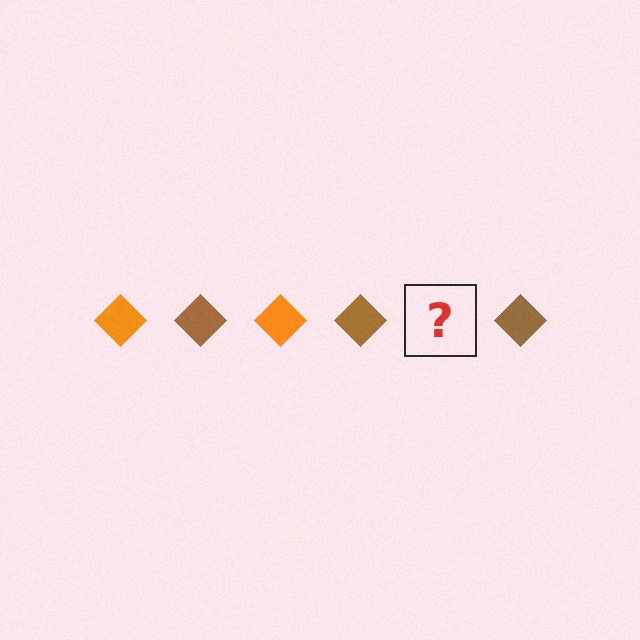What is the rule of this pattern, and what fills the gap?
The rule is that the pattern cycles through orange, brown diamonds. The gap should be filled with an orange diamond.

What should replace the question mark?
The question mark should be replaced with an orange diamond.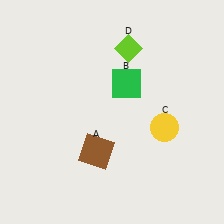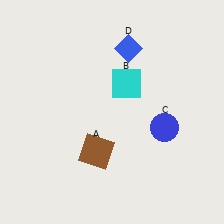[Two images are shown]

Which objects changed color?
B changed from green to cyan. C changed from yellow to blue. D changed from lime to blue.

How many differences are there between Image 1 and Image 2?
There are 3 differences between the two images.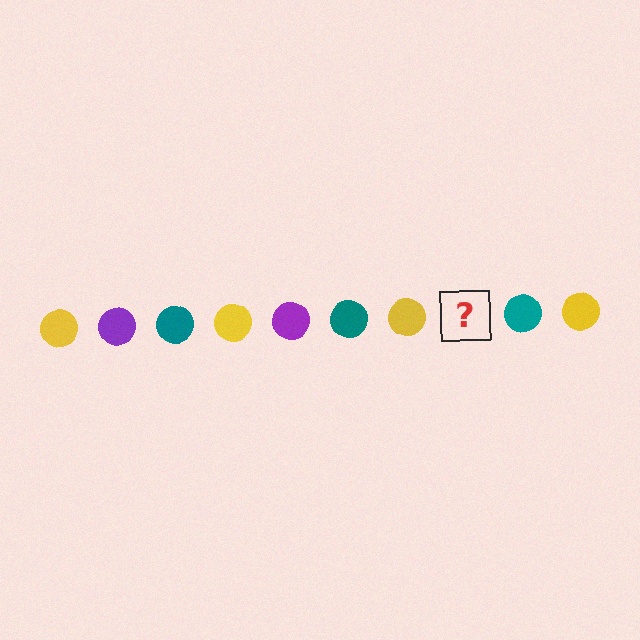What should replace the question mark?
The question mark should be replaced with a purple circle.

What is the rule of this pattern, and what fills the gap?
The rule is that the pattern cycles through yellow, purple, teal circles. The gap should be filled with a purple circle.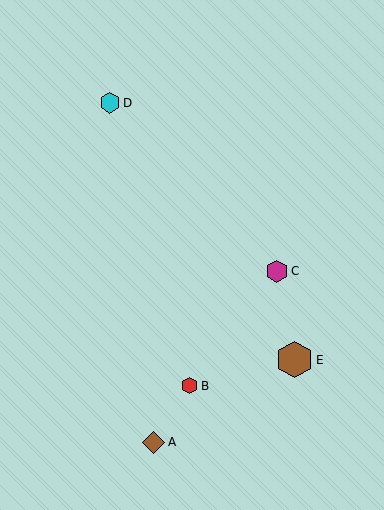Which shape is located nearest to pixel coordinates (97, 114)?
The cyan hexagon (labeled D) at (110, 103) is nearest to that location.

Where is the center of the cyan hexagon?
The center of the cyan hexagon is at (110, 103).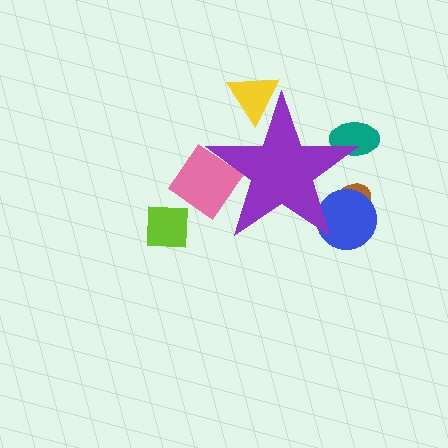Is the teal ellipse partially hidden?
Yes, the teal ellipse is partially hidden behind the purple star.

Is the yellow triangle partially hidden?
Yes, the yellow triangle is partially hidden behind the purple star.